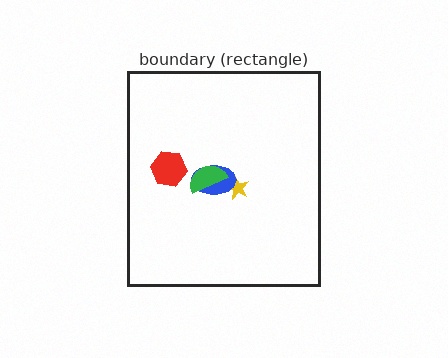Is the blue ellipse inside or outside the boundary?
Inside.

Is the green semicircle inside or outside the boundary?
Inside.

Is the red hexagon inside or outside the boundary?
Inside.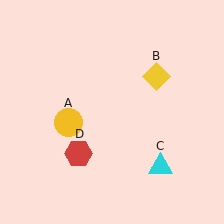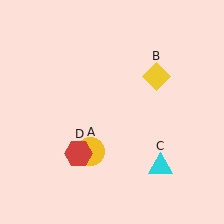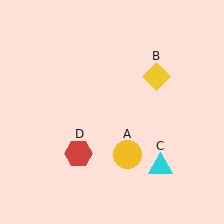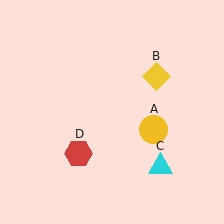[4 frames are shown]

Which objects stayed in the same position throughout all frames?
Yellow diamond (object B) and cyan triangle (object C) and red hexagon (object D) remained stationary.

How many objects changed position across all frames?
1 object changed position: yellow circle (object A).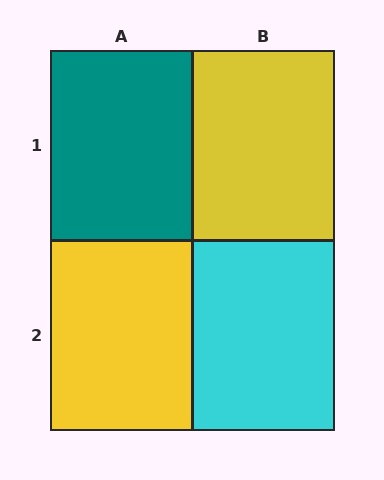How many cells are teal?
1 cell is teal.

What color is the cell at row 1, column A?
Teal.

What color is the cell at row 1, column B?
Yellow.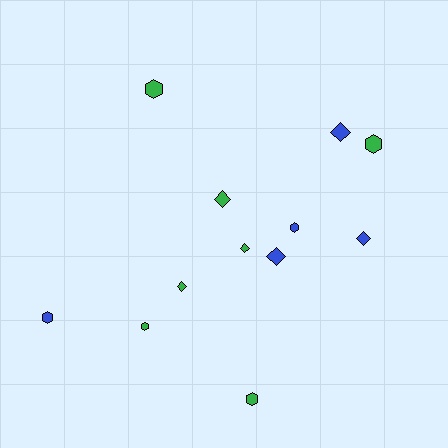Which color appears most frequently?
Green, with 7 objects.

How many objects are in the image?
There are 12 objects.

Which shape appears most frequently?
Hexagon, with 6 objects.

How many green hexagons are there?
There are 4 green hexagons.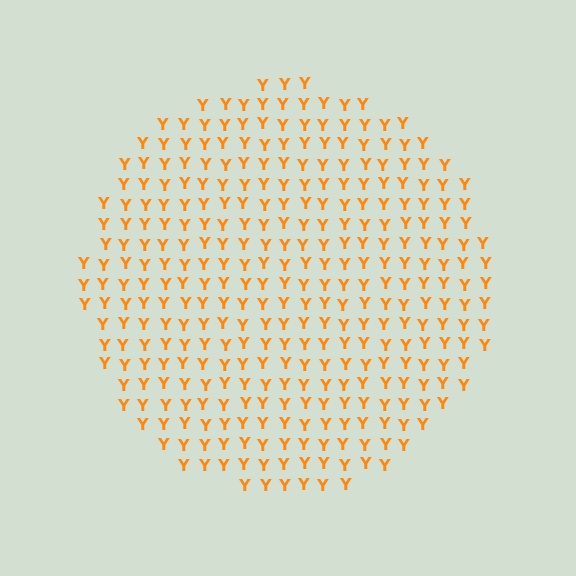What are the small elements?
The small elements are letter Y's.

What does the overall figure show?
The overall figure shows a circle.